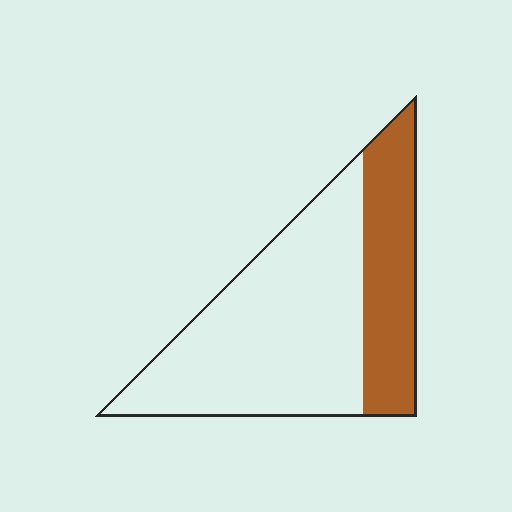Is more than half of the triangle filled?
No.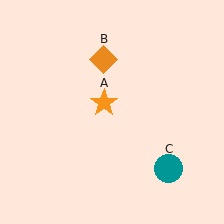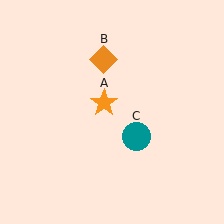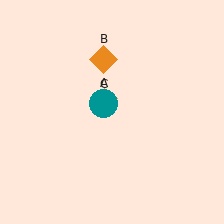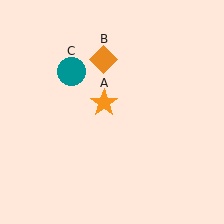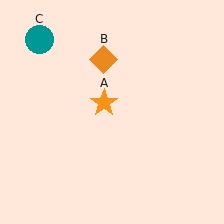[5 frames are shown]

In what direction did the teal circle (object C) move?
The teal circle (object C) moved up and to the left.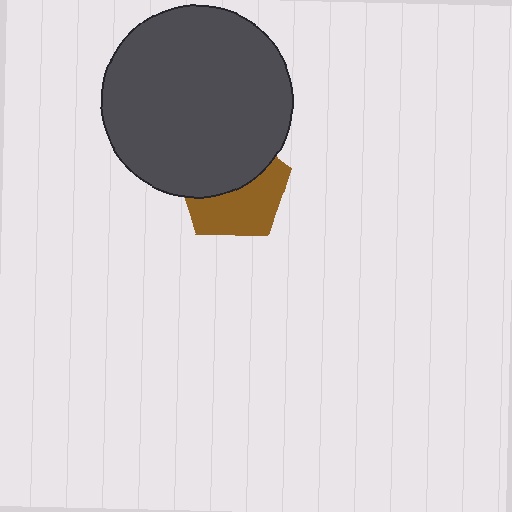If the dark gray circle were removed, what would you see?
You would see the complete brown pentagon.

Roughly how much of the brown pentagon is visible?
About half of it is visible (roughly 50%).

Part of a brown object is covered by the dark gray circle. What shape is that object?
It is a pentagon.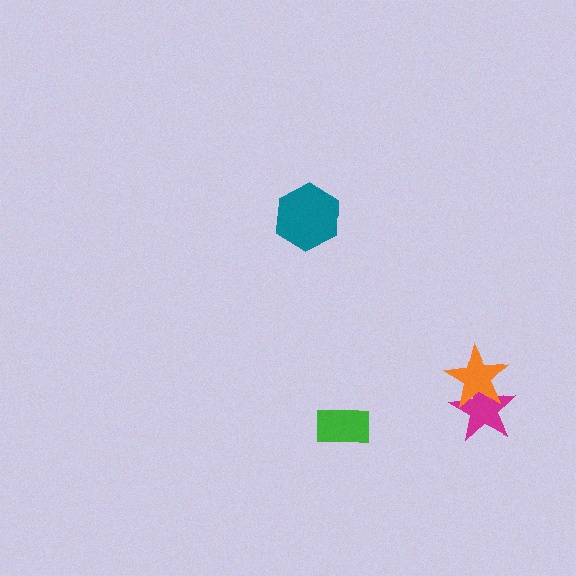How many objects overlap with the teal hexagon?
0 objects overlap with the teal hexagon.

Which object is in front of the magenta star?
The orange star is in front of the magenta star.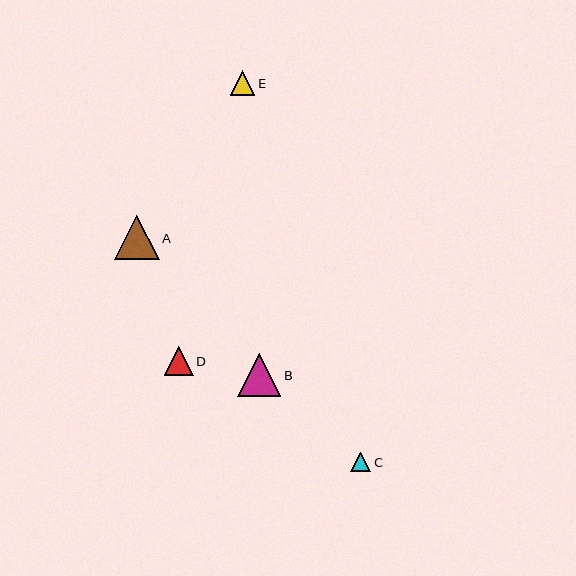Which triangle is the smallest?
Triangle C is the smallest with a size of approximately 20 pixels.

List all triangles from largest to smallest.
From largest to smallest: A, B, D, E, C.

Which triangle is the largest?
Triangle A is the largest with a size of approximately 44 pixels.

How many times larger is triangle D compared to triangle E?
Triangle D is approximately 1.2 times the size of triangle E.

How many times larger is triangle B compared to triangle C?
Triangle B is approximately 2.2 times the size of triangle C.